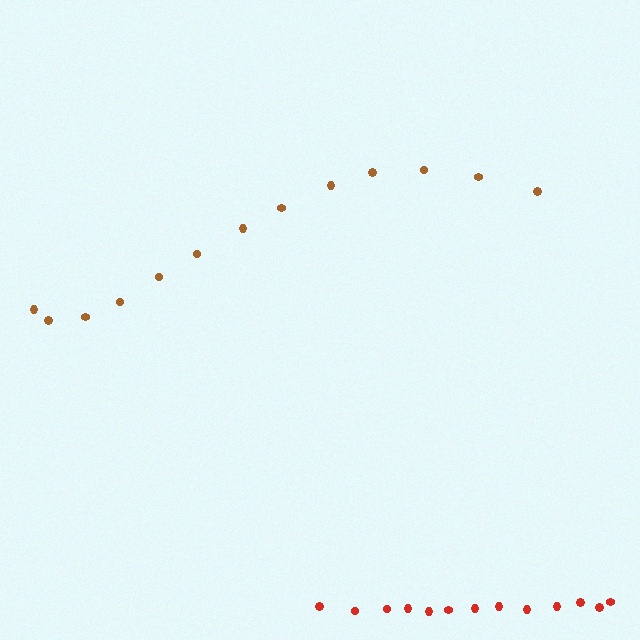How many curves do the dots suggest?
There are 2 distinct paths.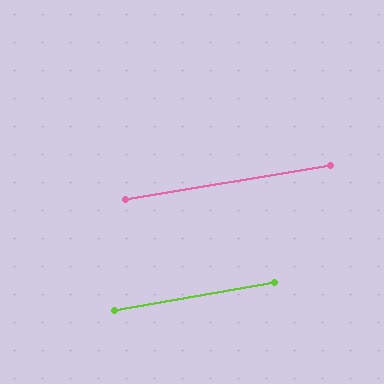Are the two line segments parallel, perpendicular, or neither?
Parallel — their directions differ by only 0.3°.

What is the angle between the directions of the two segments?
Approximately 0 degrees.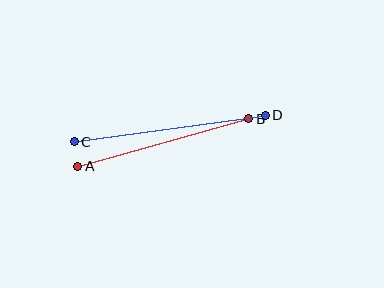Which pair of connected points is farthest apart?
Points C and D are farthest apart.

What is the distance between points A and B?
The distance is approximately 178 pixels.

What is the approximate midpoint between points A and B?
The midpoint is at approximately (163, 143) pixels.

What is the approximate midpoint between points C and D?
The midpoint is at approximately (170, 128) pixels.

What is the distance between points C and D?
The distance is approximately 193 pixels.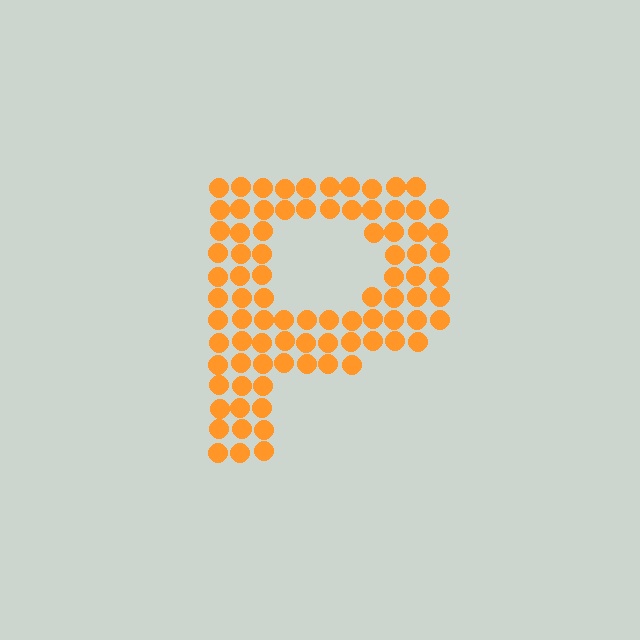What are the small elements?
The small elements are circles.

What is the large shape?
The large shape is the letter P.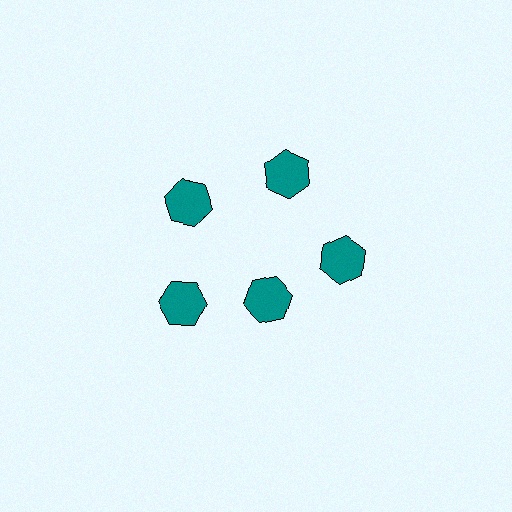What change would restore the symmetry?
The symmetry would be restored by moving it outward, back onto the ring so that all 5 hexagons sit at equal angles and equal distance from the center.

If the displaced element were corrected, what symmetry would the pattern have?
It would have 5-fold rotational symmetry — the pattern would map onto itself every 72 degrees.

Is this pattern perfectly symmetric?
No. The 5 teal hexagons are arranged in a ring, but one element near the 5 o'clock position is pulled inward toward the center, breaking the 5-fold rotational symmetry.